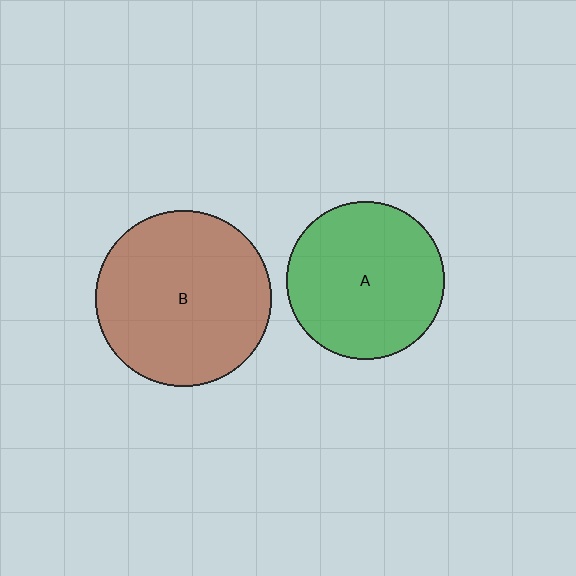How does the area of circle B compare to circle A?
Approximately 1.2 times.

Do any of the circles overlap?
No, none of the circles overlap.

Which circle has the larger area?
Circle B (brown).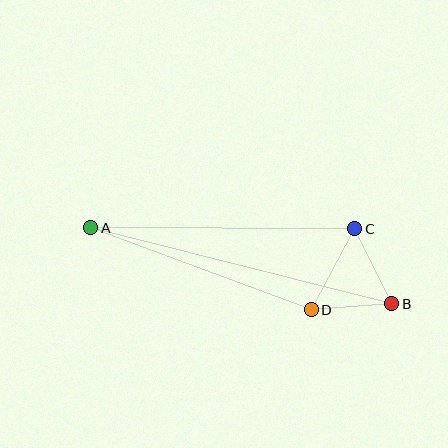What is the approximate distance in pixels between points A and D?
The distance between A and D is approximately 235 pixels.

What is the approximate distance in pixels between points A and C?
The distance between A and C is approximately 264 pixels.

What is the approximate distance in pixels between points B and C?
The distance between B and C is approximately 84 pixels.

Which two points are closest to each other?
Points B and D are closest to each other.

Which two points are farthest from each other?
Points A and B are farthest from each other.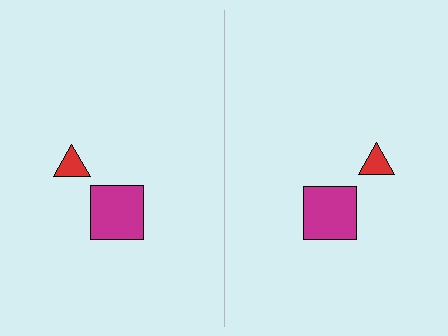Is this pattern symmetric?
Yes, this pattern has bilateral (reflection) symmetry.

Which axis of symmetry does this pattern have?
The pattern has a vertical axis of symmetry running through the center of the image.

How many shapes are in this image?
There are 4 shapes in this image.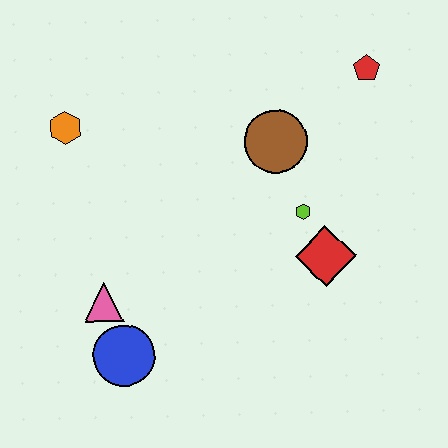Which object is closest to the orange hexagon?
The pink triangle is closest to the orange hexagon.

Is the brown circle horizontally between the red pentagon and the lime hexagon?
No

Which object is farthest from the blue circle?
The red pentagon is farthest from the blue circle.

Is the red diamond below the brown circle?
Yes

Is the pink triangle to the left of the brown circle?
Yes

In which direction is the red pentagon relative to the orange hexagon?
The red pentagon is to the right of the orange hexagon.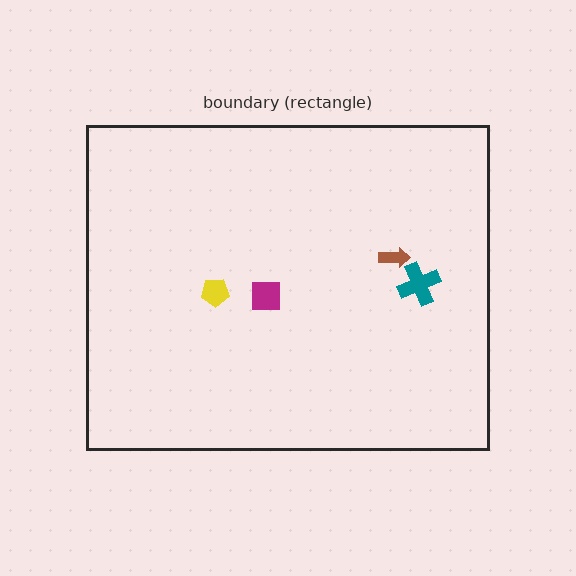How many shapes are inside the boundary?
4 inside, 0 outside.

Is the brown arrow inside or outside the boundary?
Inside.